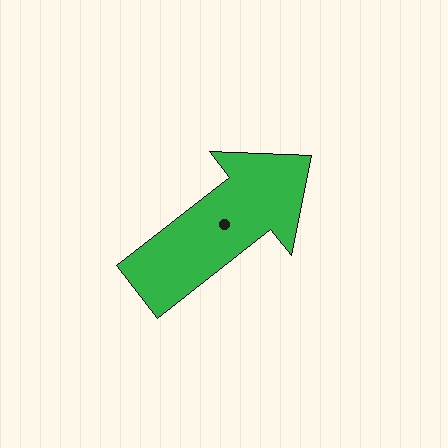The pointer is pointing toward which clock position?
Roughly 2 o'clock.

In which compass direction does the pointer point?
Northeast.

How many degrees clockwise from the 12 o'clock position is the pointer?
Approximately 52 degrees.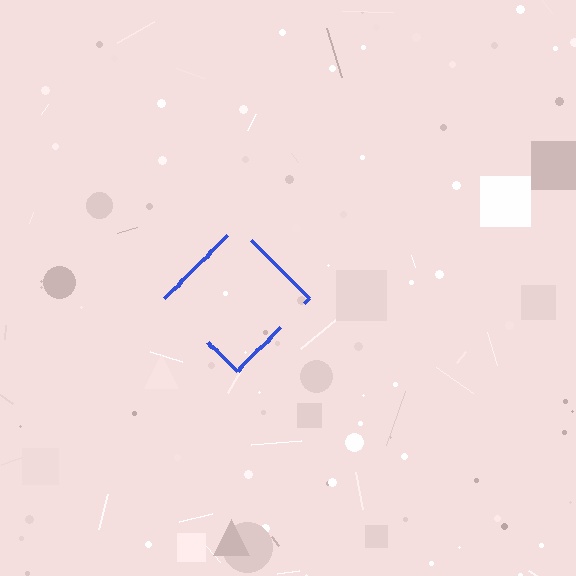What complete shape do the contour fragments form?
The contour fragments form a diamond.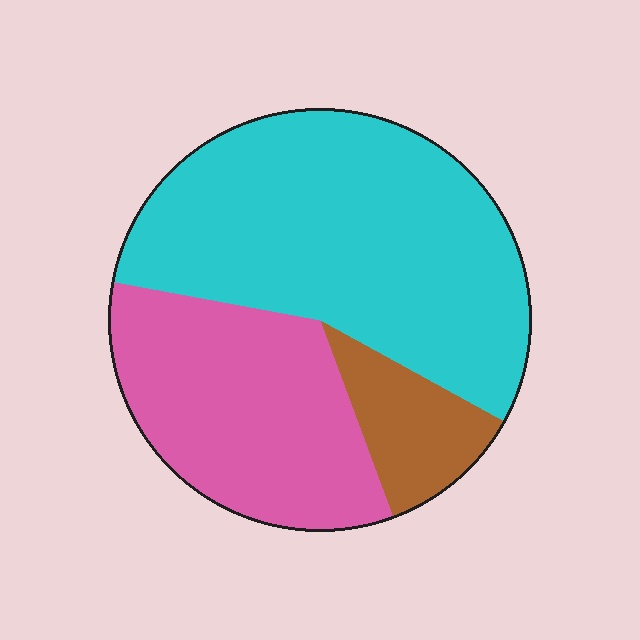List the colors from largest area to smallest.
From largest to smallest: cyan, pink, brown.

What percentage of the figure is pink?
Pink covers around 35% of the figure.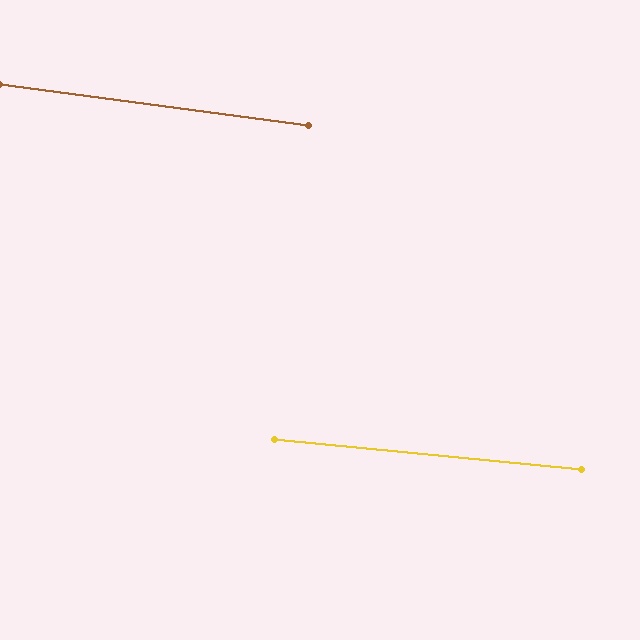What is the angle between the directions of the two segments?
Approximately 2 degrees.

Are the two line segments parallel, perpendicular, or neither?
Parallel — their directions differ by only 1.9°.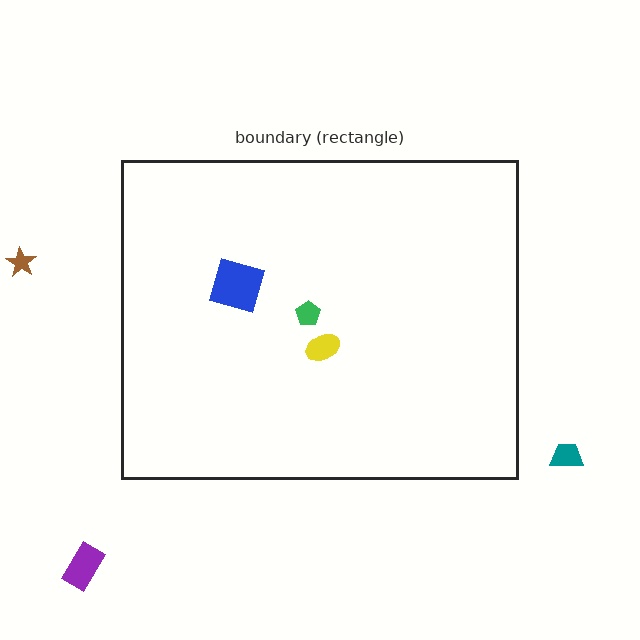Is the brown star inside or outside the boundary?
Outside.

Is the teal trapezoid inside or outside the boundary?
Outside.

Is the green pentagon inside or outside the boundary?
Inside.